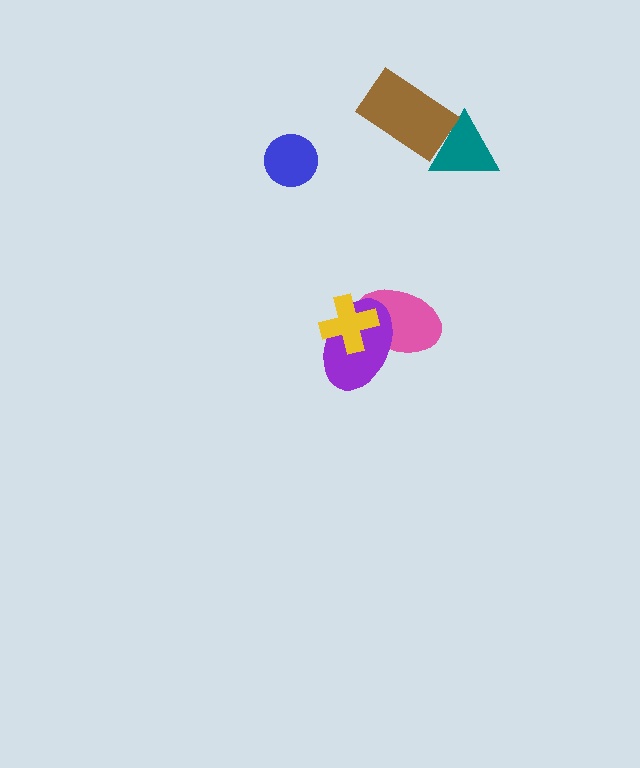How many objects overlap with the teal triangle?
1 object overlaps with the teal triangle.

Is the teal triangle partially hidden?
Yes, it is partially covered by another shape.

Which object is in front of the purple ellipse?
The yellow cross is in front of the purple ellipse.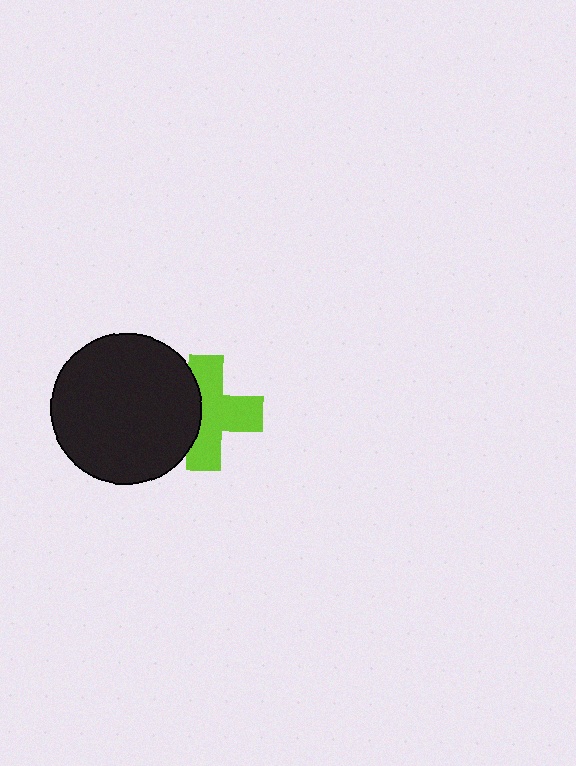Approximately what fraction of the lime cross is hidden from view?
Roughly 34% of the lime cross is hidden behind the black circle.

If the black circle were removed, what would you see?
You would see the complete lime cross.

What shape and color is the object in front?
The object in front is a black circle.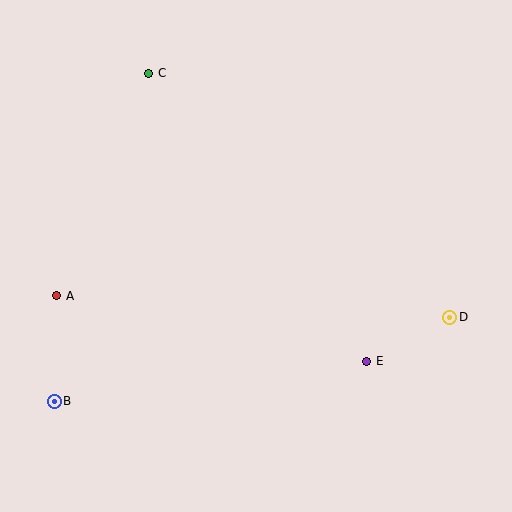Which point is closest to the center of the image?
Point E at (367, 361) is closest to the center.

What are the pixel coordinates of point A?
Point A is at (57, 296).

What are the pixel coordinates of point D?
Point D is at (450, 317).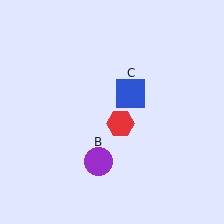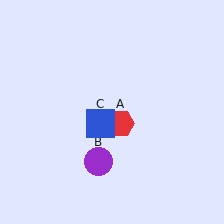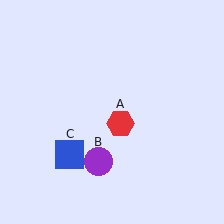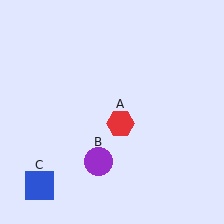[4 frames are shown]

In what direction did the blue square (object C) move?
The blue square (object C) moved down and to the left.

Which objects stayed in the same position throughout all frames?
Red hexagon (object A) and purple circle (object B) remained stationary.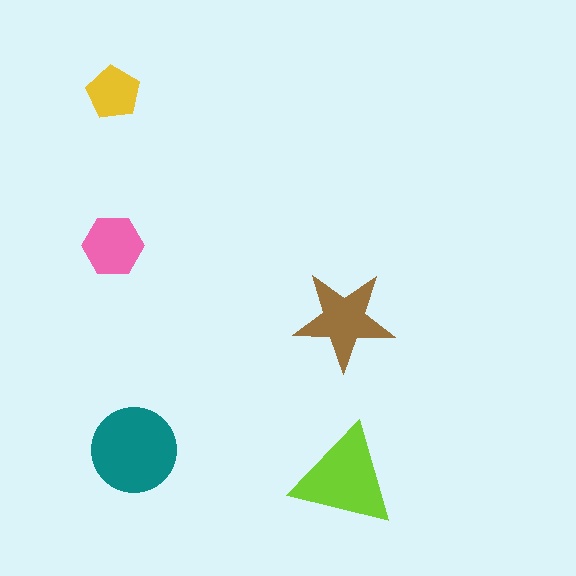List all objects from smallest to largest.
The yellow pentagon, the pink hexagon, the brown star, the lime triangle, the teal circle.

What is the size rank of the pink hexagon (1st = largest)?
4th.